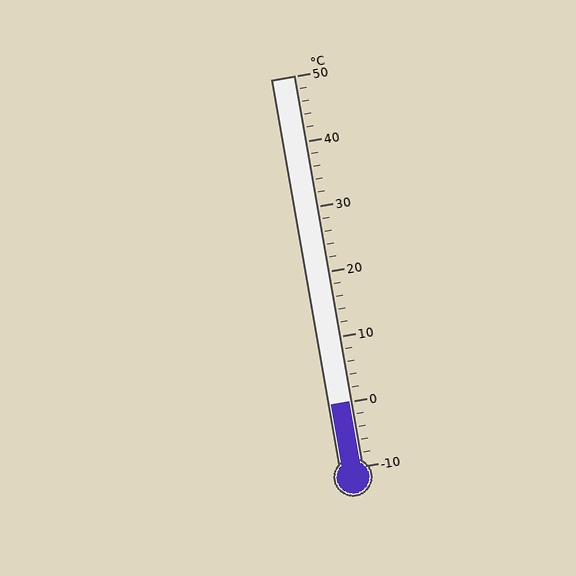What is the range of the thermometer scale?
The thermometer scale ranges from -10°C to 50°C.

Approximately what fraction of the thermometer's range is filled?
The thermometer is filled to approximately 15% of its range.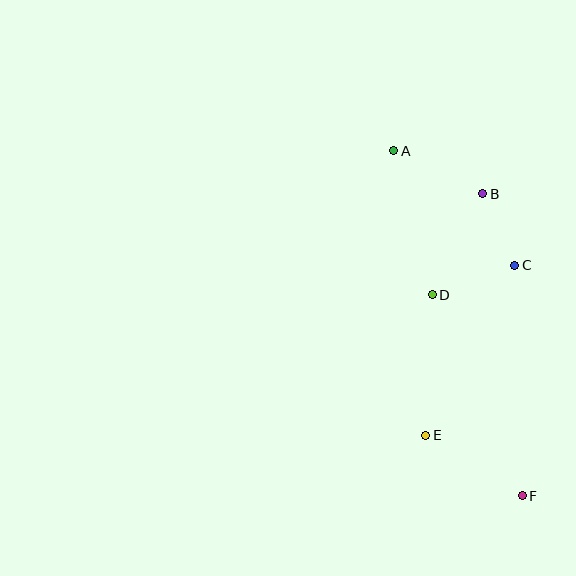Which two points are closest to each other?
Points B and C are closest to each other.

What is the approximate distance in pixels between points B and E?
The distance between B and E is approximately 248 pixels.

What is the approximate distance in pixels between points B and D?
The distance between B and D is approximately 113 pixels.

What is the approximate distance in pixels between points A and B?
The distance between A and B is approximately 99 pixels.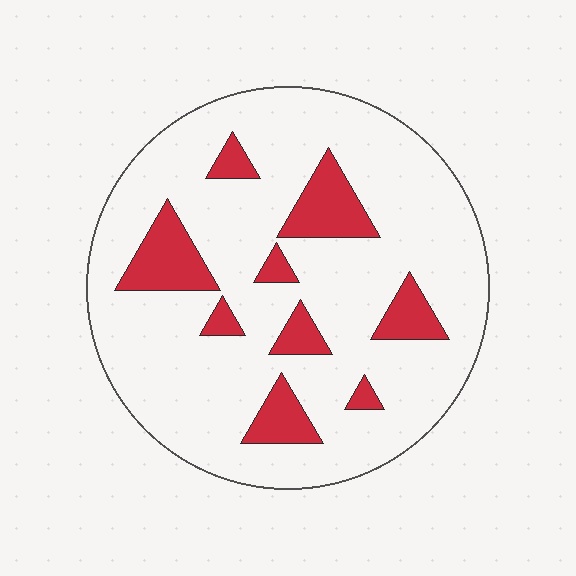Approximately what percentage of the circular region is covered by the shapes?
Approximately 15%.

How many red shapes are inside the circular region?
9.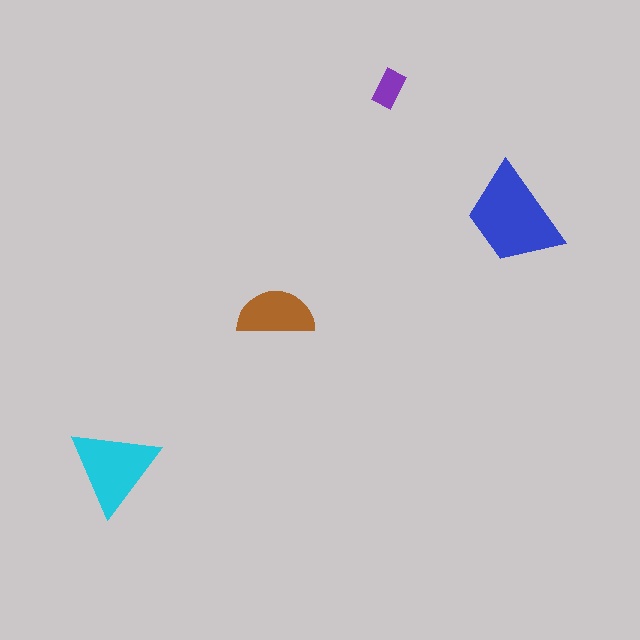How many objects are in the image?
There are 4 objects in the image.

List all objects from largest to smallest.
The blue trapezoid, the cyan triangle, the brown semicircle, the purple rectangle.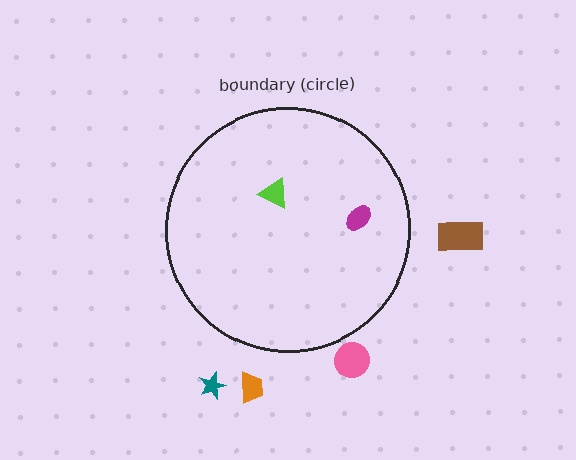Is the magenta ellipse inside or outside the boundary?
Inside.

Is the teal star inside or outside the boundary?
Outside.